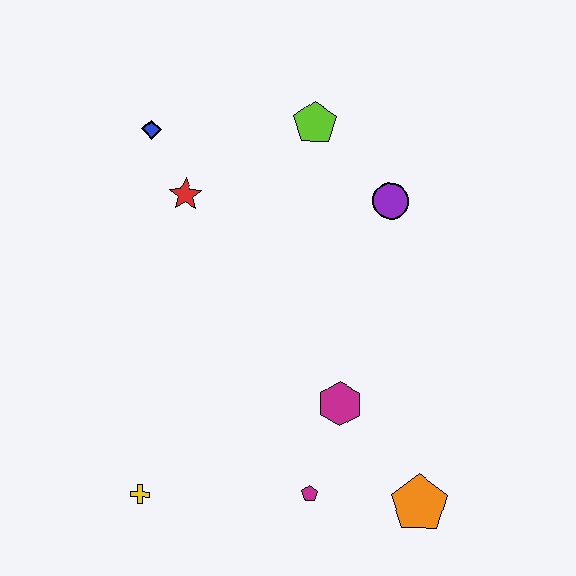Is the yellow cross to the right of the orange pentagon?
No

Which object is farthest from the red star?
The orange pentagon is farthest from the red star.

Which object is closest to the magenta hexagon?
The magenta pentagon is closest to the magenta hexagon.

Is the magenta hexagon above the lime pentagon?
No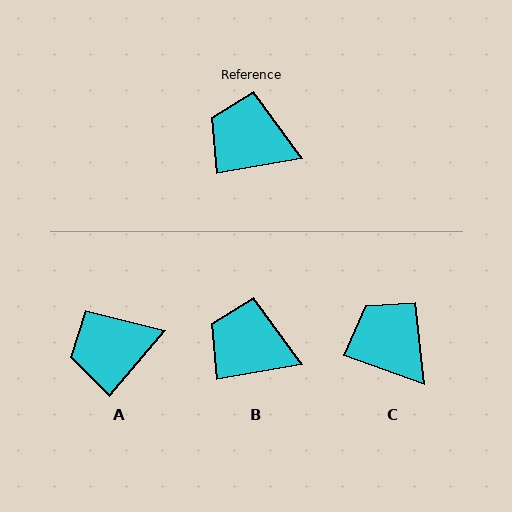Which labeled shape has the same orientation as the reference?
B.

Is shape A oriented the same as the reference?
No, it is off by about 40 degrees.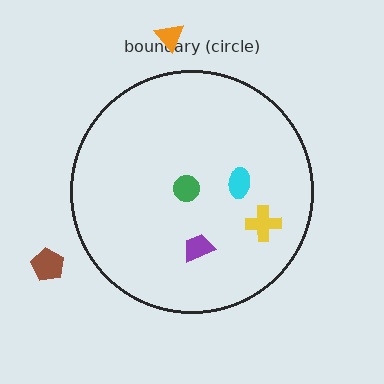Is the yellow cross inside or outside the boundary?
Inside.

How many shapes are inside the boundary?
4 inside, 2 outside.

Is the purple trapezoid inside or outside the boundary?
Inside.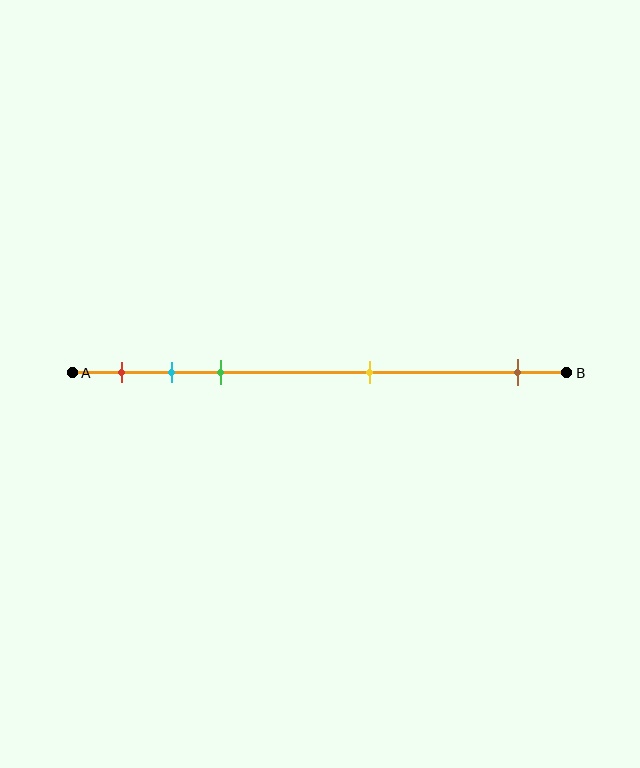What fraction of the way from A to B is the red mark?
The red mark is approximately 10% (0.1) of the way from A to B.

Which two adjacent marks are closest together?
The cyan and green marks are the closest adjacent pair.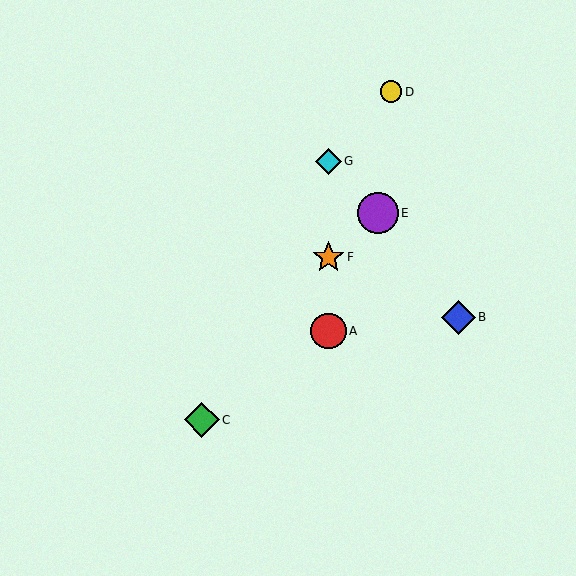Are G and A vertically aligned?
Yes, both are at x≈328.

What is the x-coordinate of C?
Object C is at x≈202.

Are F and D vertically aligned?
No, F is at x≈328 and D is at x≈391.